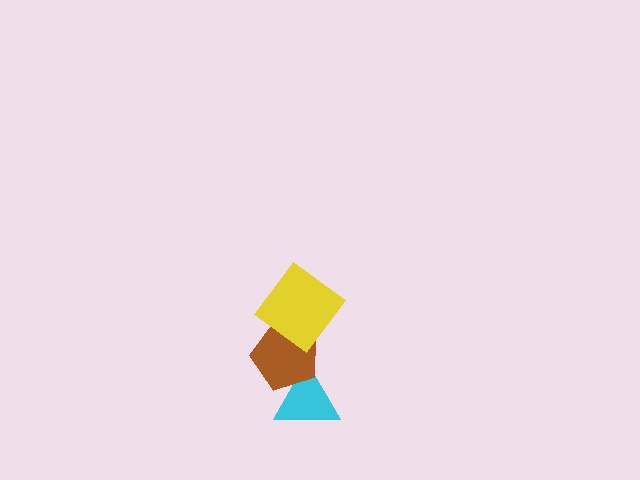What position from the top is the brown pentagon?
The brown pentagon is 2nd from the top.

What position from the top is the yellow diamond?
The yellow diamond is 1st from the top.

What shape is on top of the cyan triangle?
The brown pentagon is on top of the cyan triangle.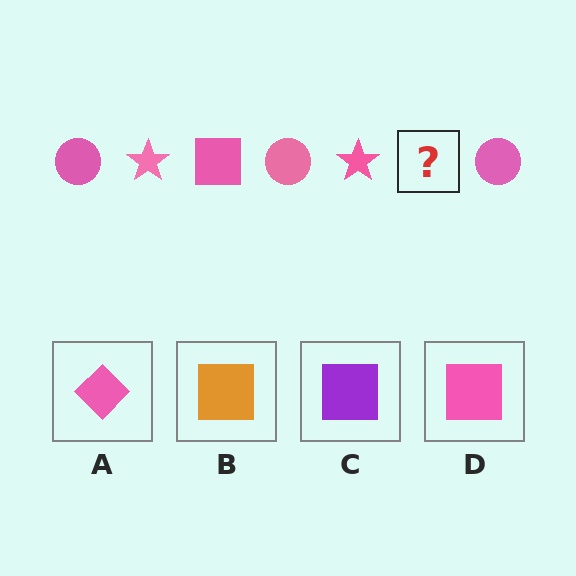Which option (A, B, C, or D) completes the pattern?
D.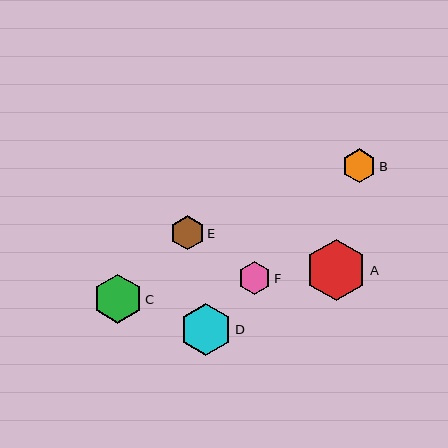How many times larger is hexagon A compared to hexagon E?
Hexagon A is approximately 1.8 times the size of hexagon E.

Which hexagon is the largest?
Hexagon A is the largest with a size of approximately 61 pixels.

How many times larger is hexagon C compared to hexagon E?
Hexagon C is approximately 1.5 times the size of hexagon E.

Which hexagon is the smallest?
Hexagon F is the smallest with a size of approximately 33 pixels.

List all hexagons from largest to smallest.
From largest to smallest: A, D, C, B, E, F.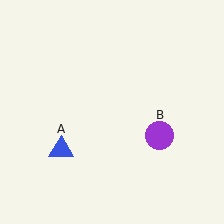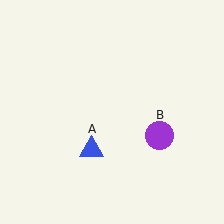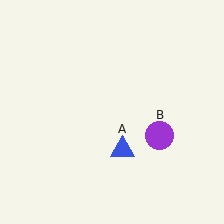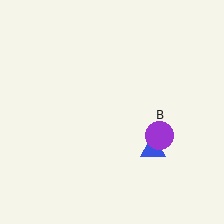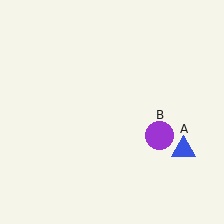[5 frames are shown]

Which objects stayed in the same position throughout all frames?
Purple circle (object B) remained stationary.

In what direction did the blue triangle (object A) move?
The blue triangle (object A) moved right.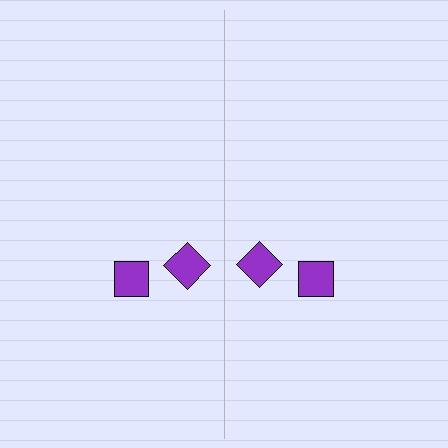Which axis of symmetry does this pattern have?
The pattern has a vertical axis of symmetry running through the center of the image.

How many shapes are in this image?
There are 4 shapes in this image.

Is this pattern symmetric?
Yes, this pattern has bilateral (reflection) symmetry.